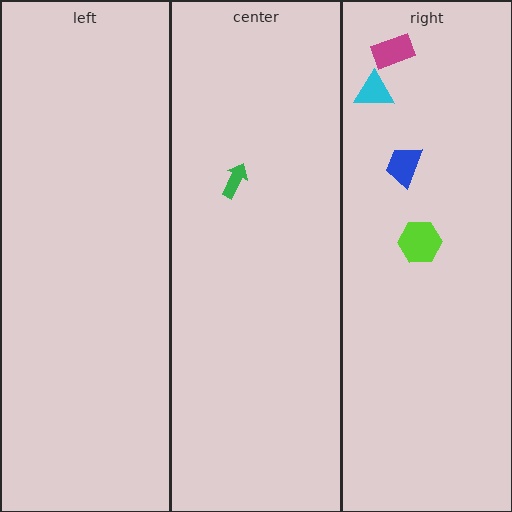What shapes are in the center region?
The green arrow.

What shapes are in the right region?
The blue trapezoid, the cyan triangle, the magenta rectangle, the lime hexagon.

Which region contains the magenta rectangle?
The right region.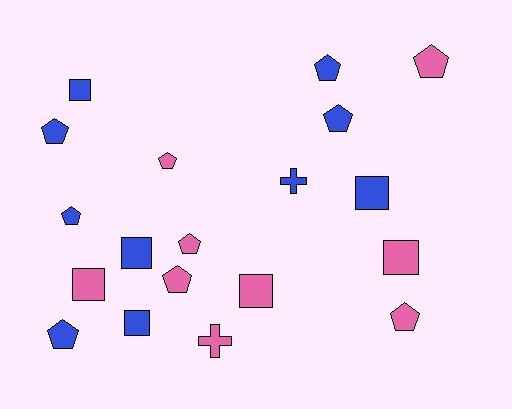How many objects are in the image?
There are 19 objects.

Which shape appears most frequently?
Pentagon, with 10 objects.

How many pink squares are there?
There are 3 pink squares.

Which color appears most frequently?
Blue, with 10 objects.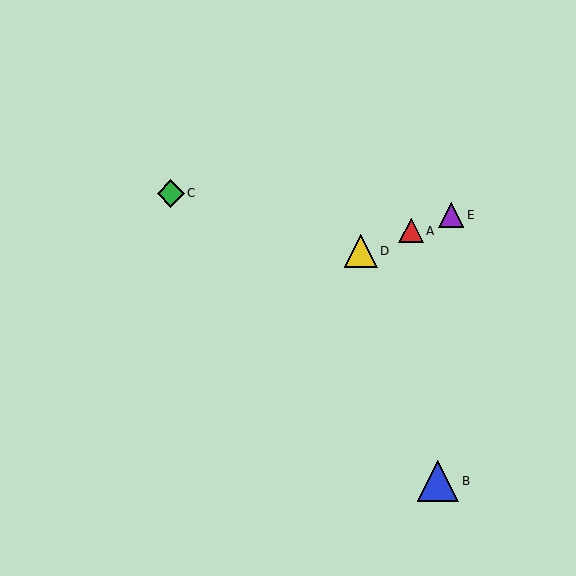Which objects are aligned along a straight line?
Objects A, D, E are aligned along a straight line.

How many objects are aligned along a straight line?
3 objects (A, D, E) are aligned along a straight line.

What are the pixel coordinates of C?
Object C is at (171, 193).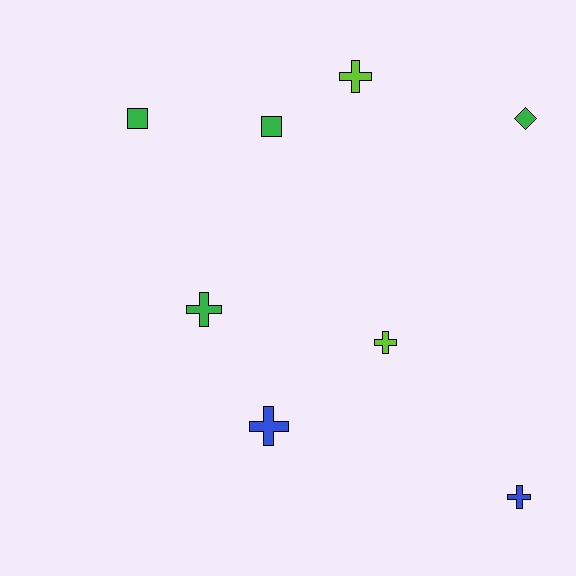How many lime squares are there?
There are no lime squares.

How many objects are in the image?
There are 8 objects.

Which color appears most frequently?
Green, with 4 objects.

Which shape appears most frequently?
Cross, with 5 objects.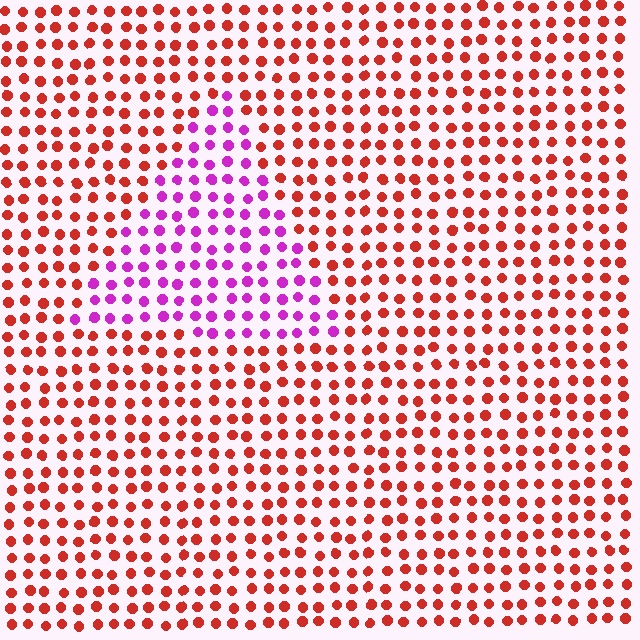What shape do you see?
I see a triangle.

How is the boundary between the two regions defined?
The boundary is defined purely by a slight shift in hue (about 61 degrees). Spacing, size, and orientation are identical on both sides.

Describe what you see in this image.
The image is filled with small red elements in a uniform arrangement. A triangle-shaped region is visible where the elements are tinted to a slightly different hue, forming a subtle color boundary.